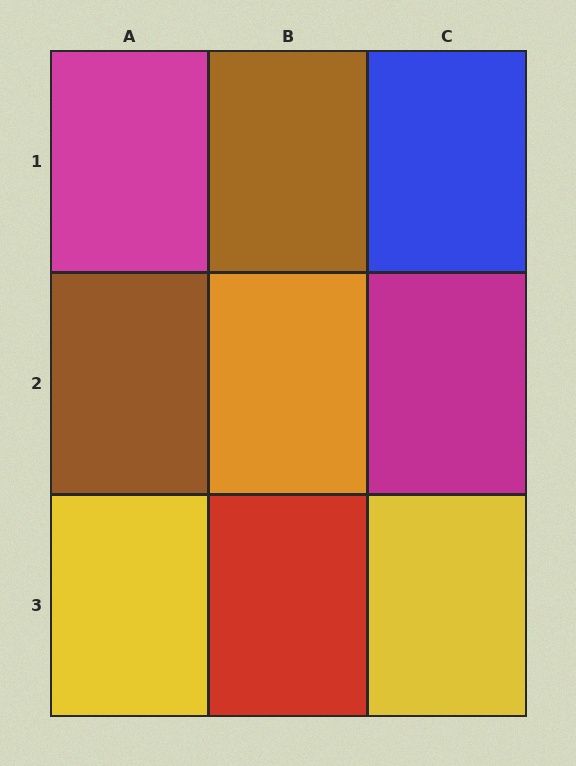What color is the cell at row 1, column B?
Brown.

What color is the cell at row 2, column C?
Magenta.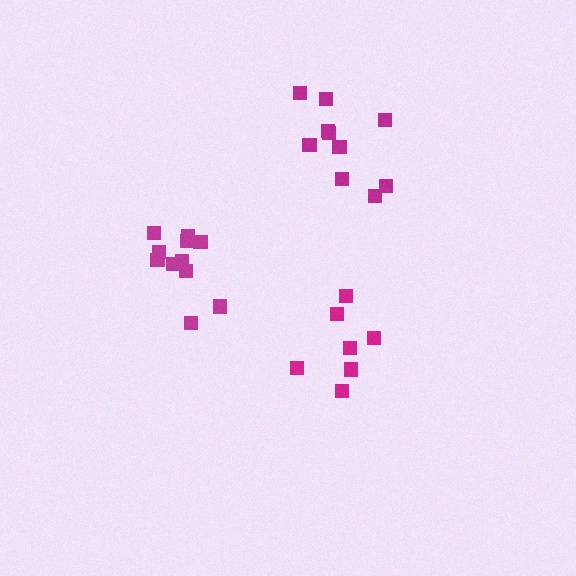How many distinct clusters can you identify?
There are 3 distinct clusters.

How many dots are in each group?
Group 1: 10 dots, Group 2: 7 dots, Group 3: 11 dots (28 total).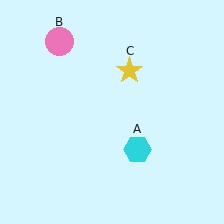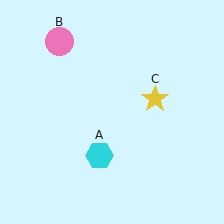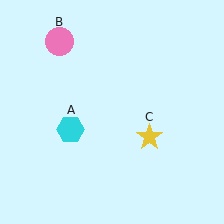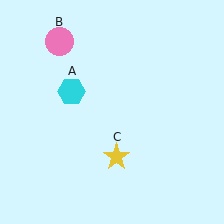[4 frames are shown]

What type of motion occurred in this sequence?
The cyan hexagon (object A), yellow star (object C) rotated clockwise around the center of the scene.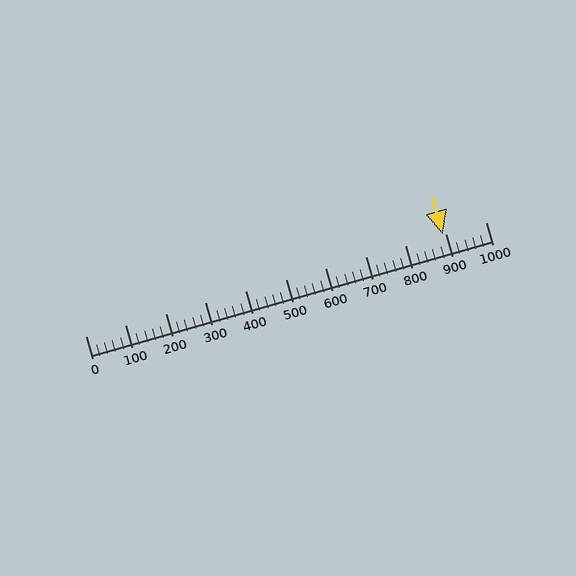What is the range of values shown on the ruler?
The ruler shows values from 0 to 1000.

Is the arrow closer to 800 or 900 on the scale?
The arrow is closer to 900.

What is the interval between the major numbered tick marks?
The major tick marks are spaced 100 units apart.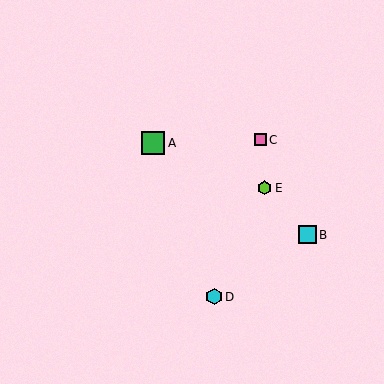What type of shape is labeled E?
Shape E is a lime hexagon.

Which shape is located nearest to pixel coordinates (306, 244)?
The cyan square (labeled B) at (307, 235) is nearest to that location.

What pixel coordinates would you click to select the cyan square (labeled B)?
Click at (307, 235) to select the cyan square B.